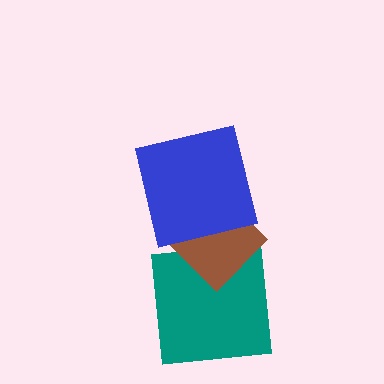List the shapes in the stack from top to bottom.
From top to bottom: the blue square, the brown diamond, the teal square.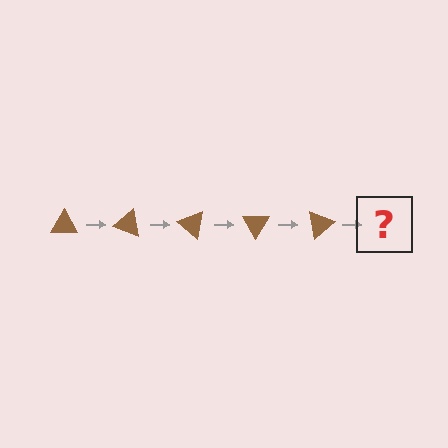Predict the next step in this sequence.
The next step is a brown triangle rotated 100 degrees.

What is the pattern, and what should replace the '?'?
The pattern is that the triangle rotates 20 degrees each step. The '?' should be a brown triangle rotated 100 degrees.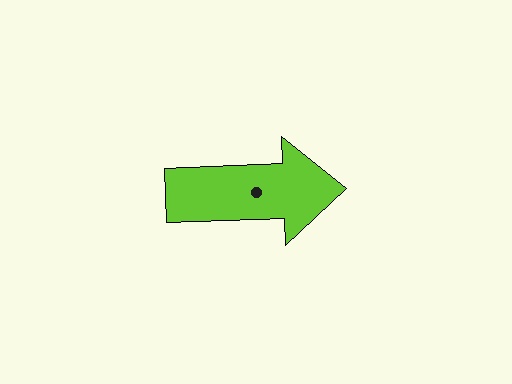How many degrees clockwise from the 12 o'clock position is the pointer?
Approximately 88 degrees.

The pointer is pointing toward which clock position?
Roughly 3 o'clock.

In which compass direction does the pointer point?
East.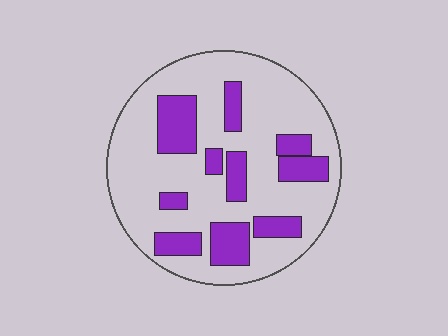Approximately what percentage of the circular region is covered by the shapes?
Approximately 25%.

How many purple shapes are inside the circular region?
10.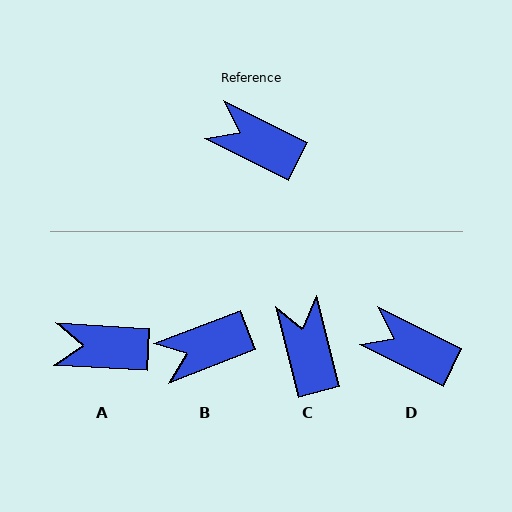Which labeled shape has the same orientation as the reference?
D.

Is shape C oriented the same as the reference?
No, it is off by about 49 degrees.